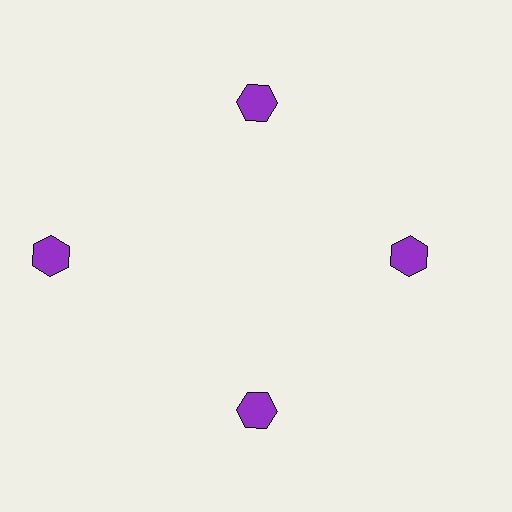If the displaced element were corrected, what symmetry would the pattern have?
It would have 4-fold rotational symmetry — the pattern would map onto itself every 90 degrees.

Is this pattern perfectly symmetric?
No. The 4 purple hexagons are arranged in a ring, but one element near the 9 o'clock position is pushed outward from the center, breaking the 4-fold rotational symmetry.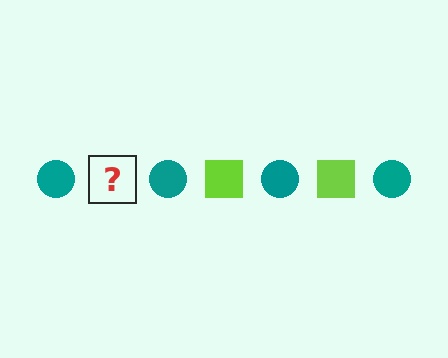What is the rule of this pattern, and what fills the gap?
The rule is that the pattern alternates between teal circle and lime square. The gap should be filled with a lime square.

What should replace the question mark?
The question mark should be replaced with a lime square.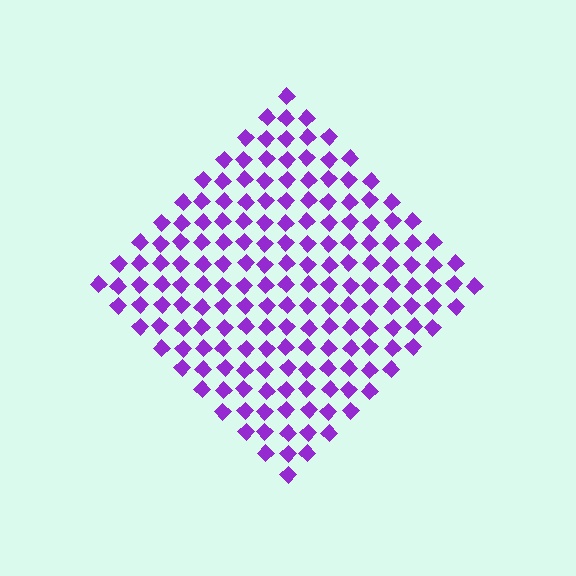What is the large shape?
The large shape is a diamond.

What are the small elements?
The small elements are diamonds.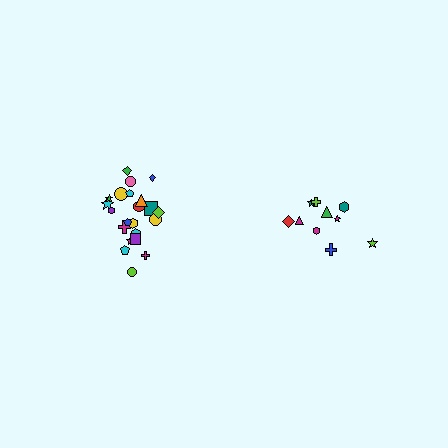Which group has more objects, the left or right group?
The left group.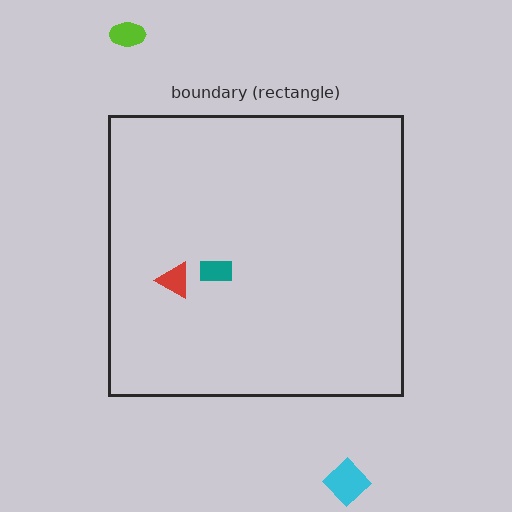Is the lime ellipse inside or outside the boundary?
Outside.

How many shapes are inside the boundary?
2 inside, 2 outside.